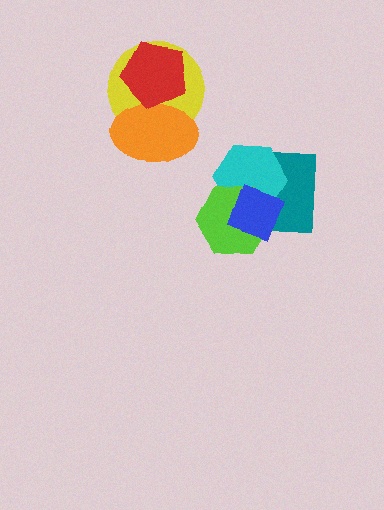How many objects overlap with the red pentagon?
2 objects overlap with the red pentagon.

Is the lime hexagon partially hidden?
Yes, it is partially covered by another shape.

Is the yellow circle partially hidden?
Yes, it is partially covered by another shape.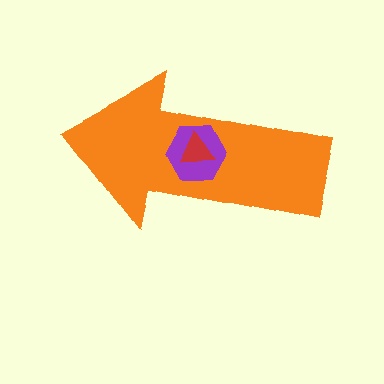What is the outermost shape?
The orange arrow.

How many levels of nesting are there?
3.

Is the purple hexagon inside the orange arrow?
Yes.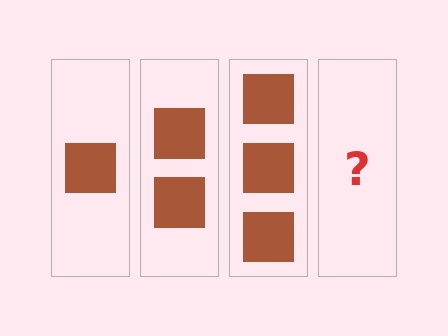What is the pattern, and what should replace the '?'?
The pattern is that each step adds one more square. The '?' should be 4 squares.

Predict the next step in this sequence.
The next step is 4 squares.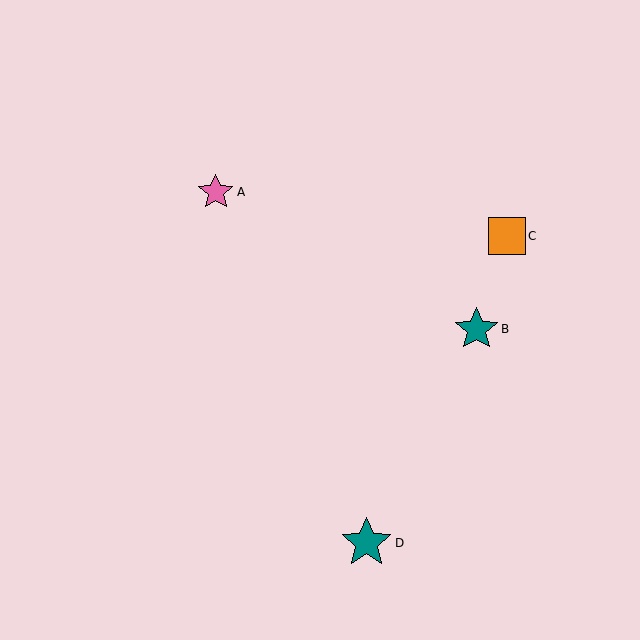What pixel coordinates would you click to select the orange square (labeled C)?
Click at (507, 236) to select the orange square C.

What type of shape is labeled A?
Shape A is a pink star.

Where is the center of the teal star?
The center of the teal star is at (367, 543).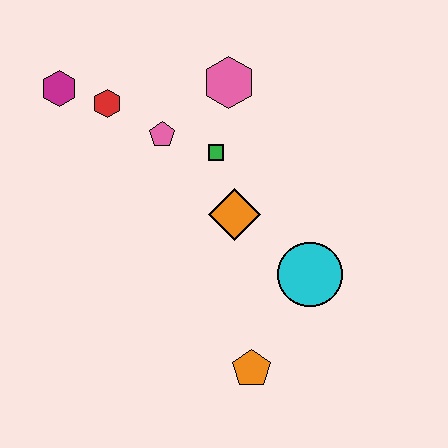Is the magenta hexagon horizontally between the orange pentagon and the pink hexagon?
No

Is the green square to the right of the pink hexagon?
No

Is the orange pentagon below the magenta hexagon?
Yes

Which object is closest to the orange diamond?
The green square is closest to the orange diamond.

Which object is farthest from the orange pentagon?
The magenta hexagon is farthest from the orange pentagon.